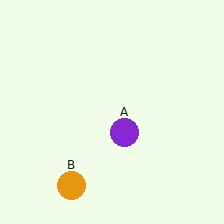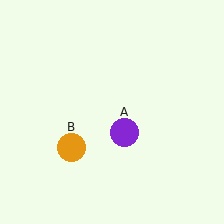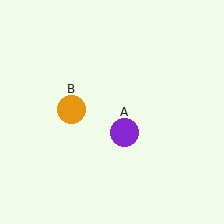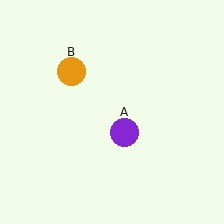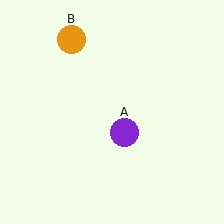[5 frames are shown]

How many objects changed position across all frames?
1 object changed position: orange circle (object B).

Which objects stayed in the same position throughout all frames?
Purple circle (object A) remained stationary.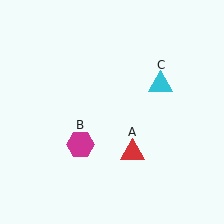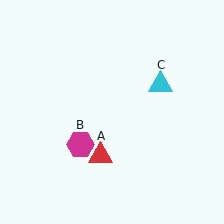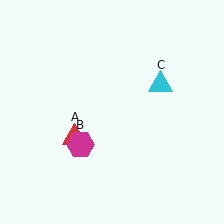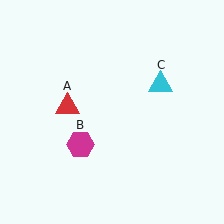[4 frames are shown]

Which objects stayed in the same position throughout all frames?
Magenta hexagon (object B) and cyan triangle (object C) remained stationary.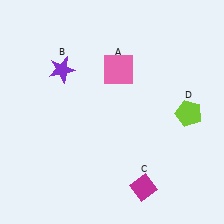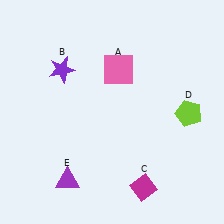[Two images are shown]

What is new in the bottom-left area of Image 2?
A purple triangle (E) was added in the bottom-left area of Image 2.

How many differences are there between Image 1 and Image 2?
There is 1 difference between the two images.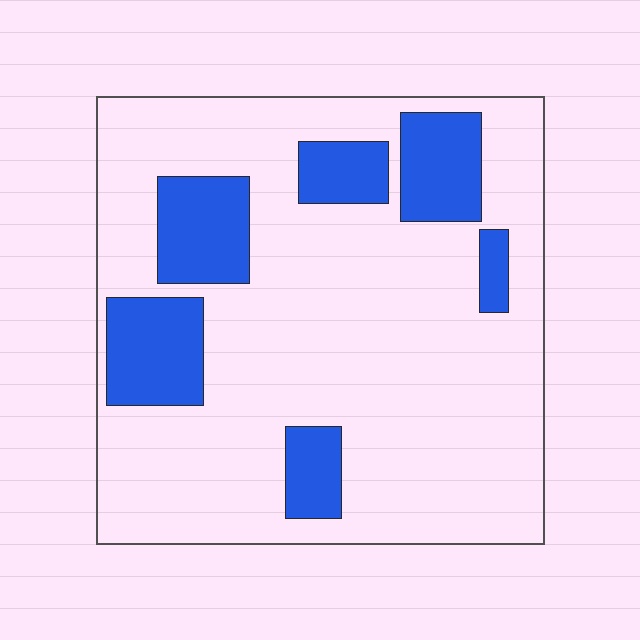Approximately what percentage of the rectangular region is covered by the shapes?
Approximately 20%.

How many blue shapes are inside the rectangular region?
6.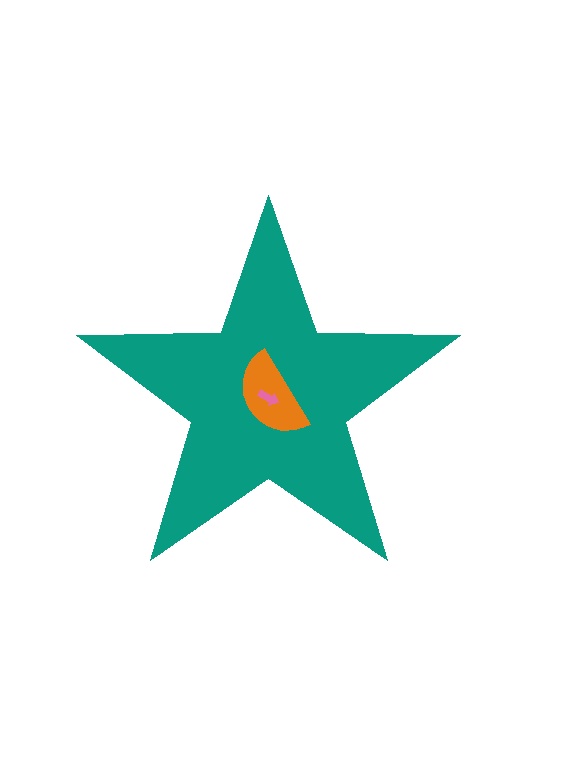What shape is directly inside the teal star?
The orange semicircle.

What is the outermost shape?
The teal star.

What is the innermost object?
The pink arrow.